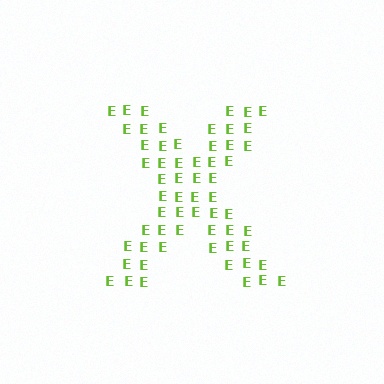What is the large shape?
The large shape is the letter X.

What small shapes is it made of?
It is made of small letter E's.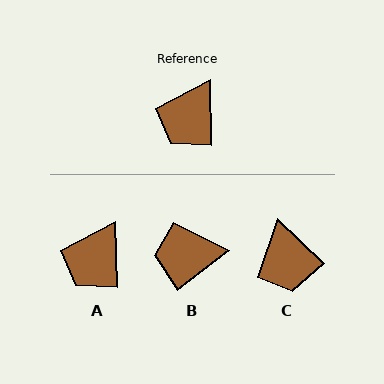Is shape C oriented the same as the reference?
No, it is off by about 45 degrees.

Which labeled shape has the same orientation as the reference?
A.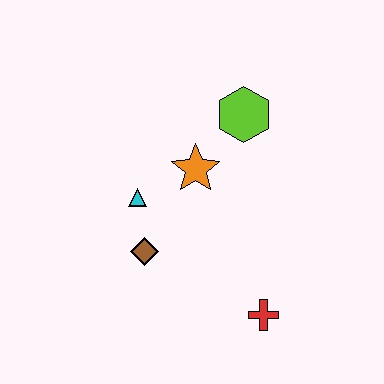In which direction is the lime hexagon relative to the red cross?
The lime hexagon is above the red cross.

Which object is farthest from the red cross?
The lime hexagon is farthest from the red cross.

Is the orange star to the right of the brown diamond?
Yes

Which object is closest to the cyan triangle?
The brown diamond is closest to the cyan triangle.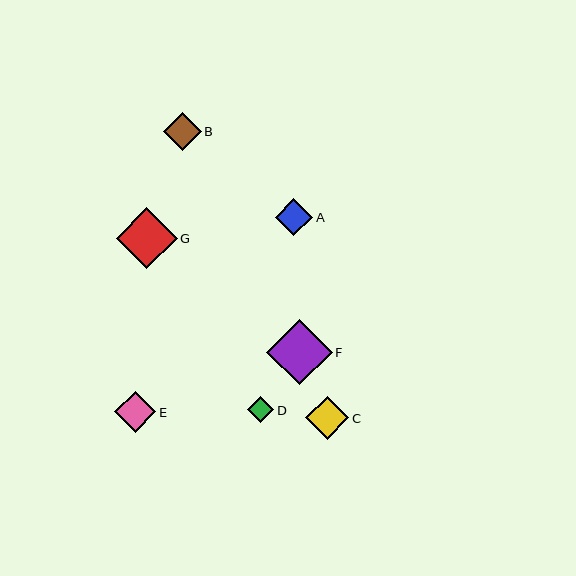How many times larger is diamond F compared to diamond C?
Diamond F is approximately 1.5 times the size of diamond C.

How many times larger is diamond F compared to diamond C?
Diamond F is approximately 1.5 times the size of diamond C.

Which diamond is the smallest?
Diamond D is the smallest with a size of approximately 26 pixels.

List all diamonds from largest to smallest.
From largest to smallest: F, G, C, E, B, A, D.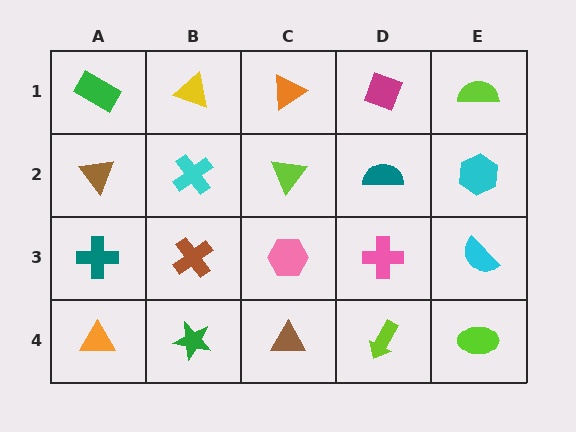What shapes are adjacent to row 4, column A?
A teal cross (row 3, column A), a green star (row 4, column B).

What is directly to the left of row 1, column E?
A magenta diamond.